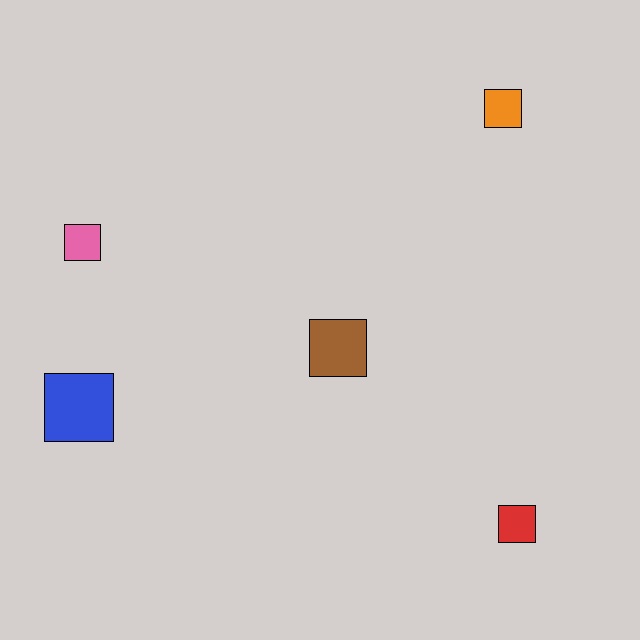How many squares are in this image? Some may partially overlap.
There are 5 squares.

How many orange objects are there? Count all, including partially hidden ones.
There is 1 orange object.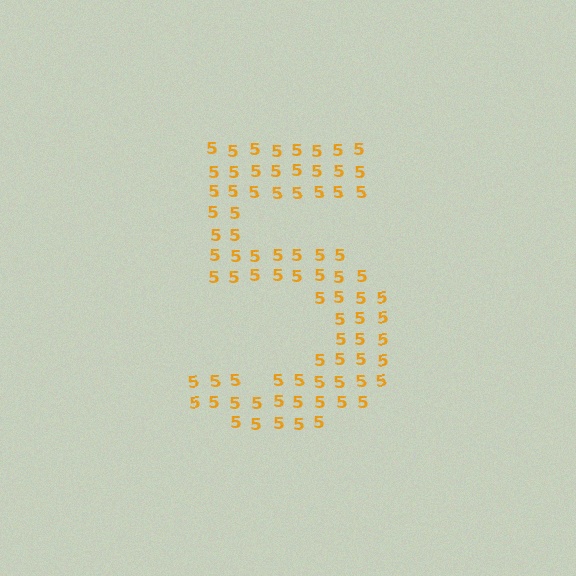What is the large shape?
The large shape is the digit 5.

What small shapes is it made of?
It is made of small digit 5's.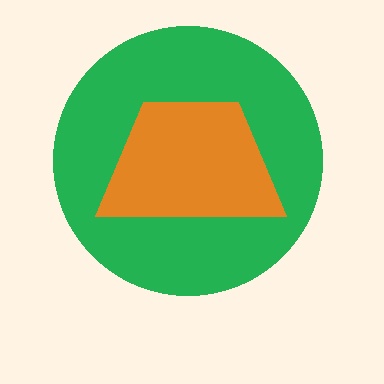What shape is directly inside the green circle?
The orange trapezoid.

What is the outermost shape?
The green circle.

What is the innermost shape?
The orange trapezoid.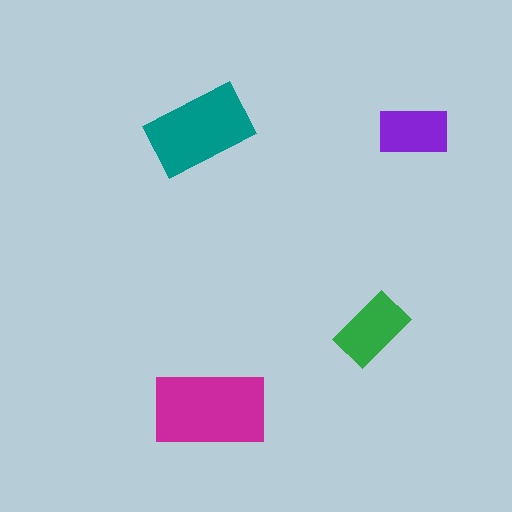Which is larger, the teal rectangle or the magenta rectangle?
The magenta one.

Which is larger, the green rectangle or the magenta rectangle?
The magenta one.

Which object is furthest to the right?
The purple rectangle is rightmost.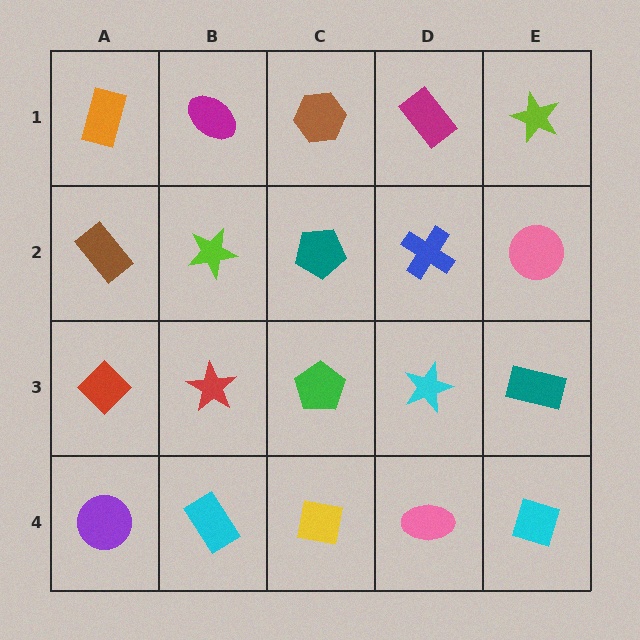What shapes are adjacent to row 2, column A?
An orange rectangle (row 1, column A), a red diamond (row 3, column A), a lime star (row 2, column B).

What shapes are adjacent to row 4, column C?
A green pentagon (row 3, column C), a cyan rectangle (row 4, column B), a pink ellipse (row 4, column D).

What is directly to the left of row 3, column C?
A red star.